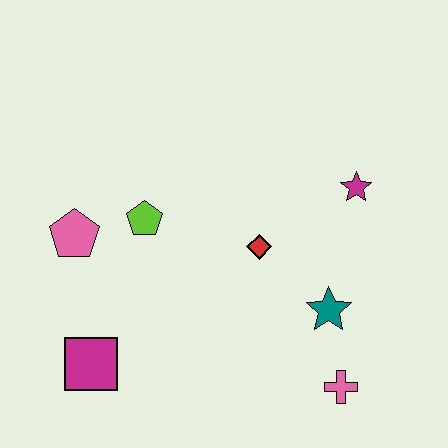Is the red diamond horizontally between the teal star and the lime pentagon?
Yes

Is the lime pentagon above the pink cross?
Yes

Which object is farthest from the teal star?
The pink pentagon is farthest from the teal star.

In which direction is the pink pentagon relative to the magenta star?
The pink pentagon is to the left of the magenta star.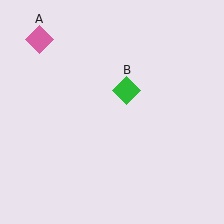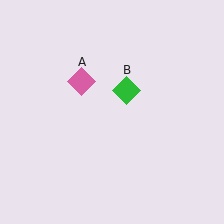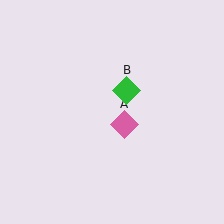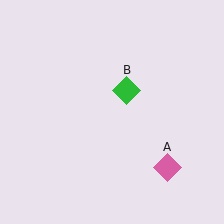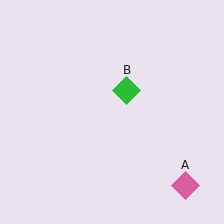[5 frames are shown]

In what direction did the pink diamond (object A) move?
The pink diamond (object A) moved down and to the right.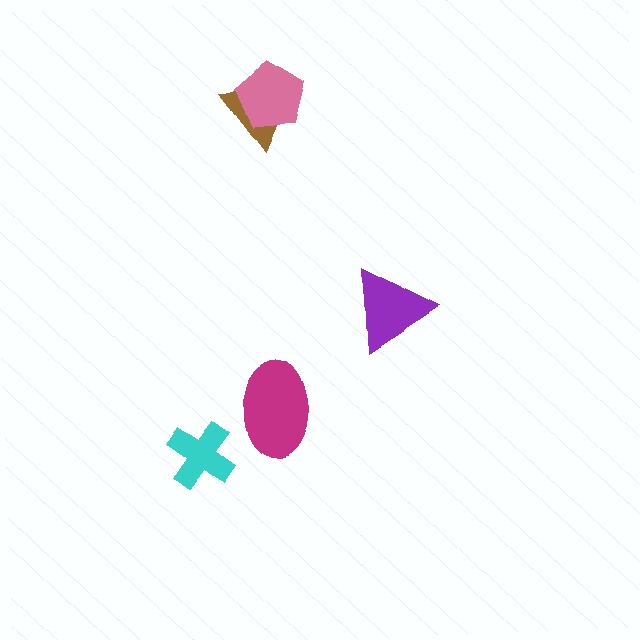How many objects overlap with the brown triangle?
1 object overlaps with the brown triangle.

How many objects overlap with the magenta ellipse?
0 objects overlap with the magenta ellipse.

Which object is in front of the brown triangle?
The pink pentagon is in front of the brown triangle.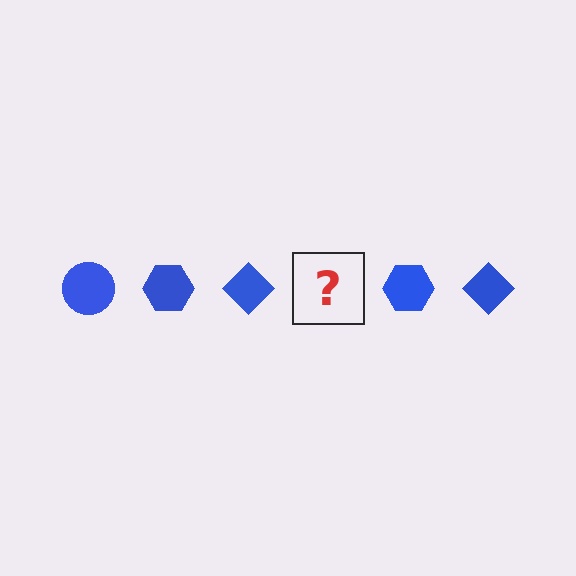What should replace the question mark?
The question mark should be replaced with a blue circle.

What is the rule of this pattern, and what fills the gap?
The rule is that the pattern cycles through circle, hexagon, diamond shapes in blue. The gap should be filled with a blue circle.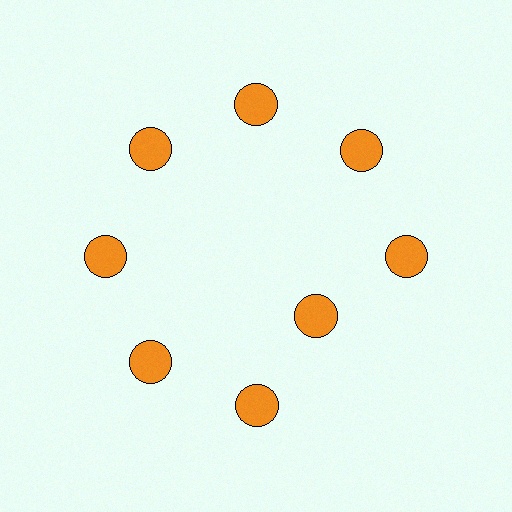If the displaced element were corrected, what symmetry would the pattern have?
It would have 8-fold rotational symmetry — the pattern would map onto itself every 45 degrees.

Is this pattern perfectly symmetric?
No. The 8 orange circles are arranged in a ring, but one element near the 4 o'clock position is pulled inward toward the center, breaking the 8-fold rotational symmetry.